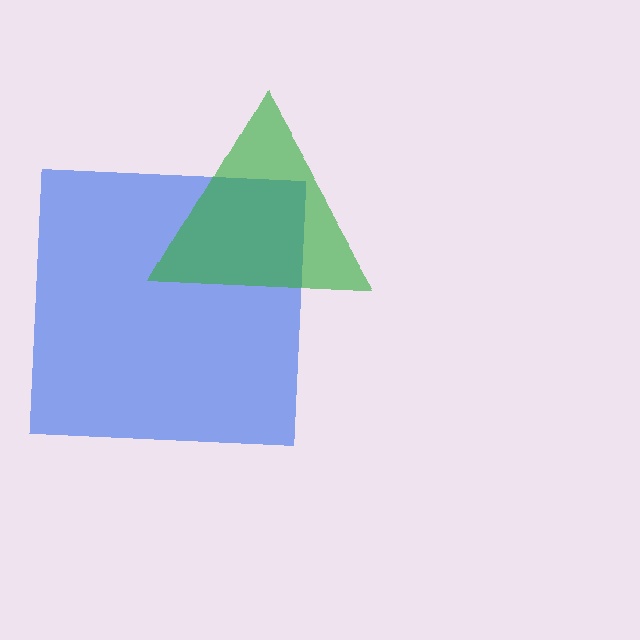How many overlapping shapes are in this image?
There are 2 overlapping shapes in the image.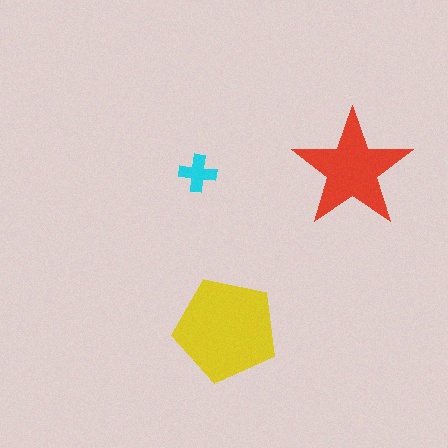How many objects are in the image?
There are 3 objects in the image.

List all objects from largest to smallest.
The yellow pentagon, the red star, the cyan cross.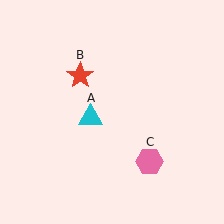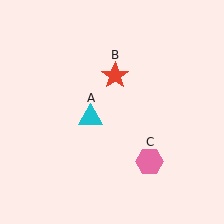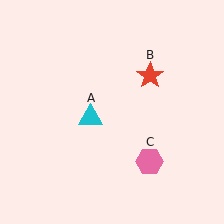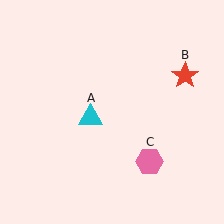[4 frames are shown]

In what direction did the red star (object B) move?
The red star (object B) moved right.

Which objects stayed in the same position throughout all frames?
Cyan triangle (object A) and pink hexagon (object C) remained stationary.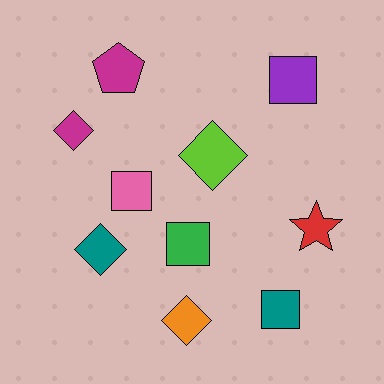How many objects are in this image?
There are 10 objects.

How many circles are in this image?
There are no circles.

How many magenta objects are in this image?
There are 2 magenta objects.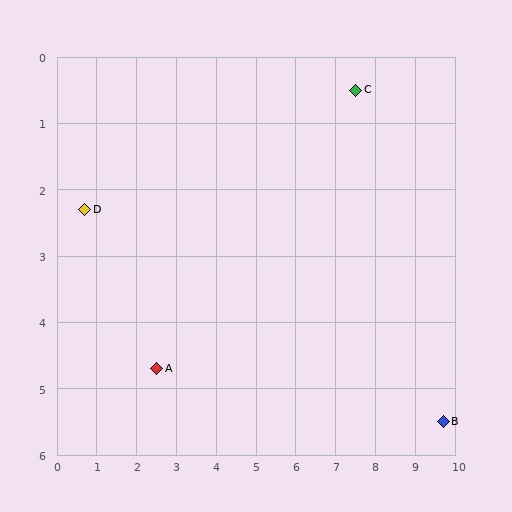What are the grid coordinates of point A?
Point A is at approximately (2.5, 4.7).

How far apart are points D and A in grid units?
Points D and A are about 3.0 grid units apart.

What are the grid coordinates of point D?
Point D is at approximately (0.7, 2.3).